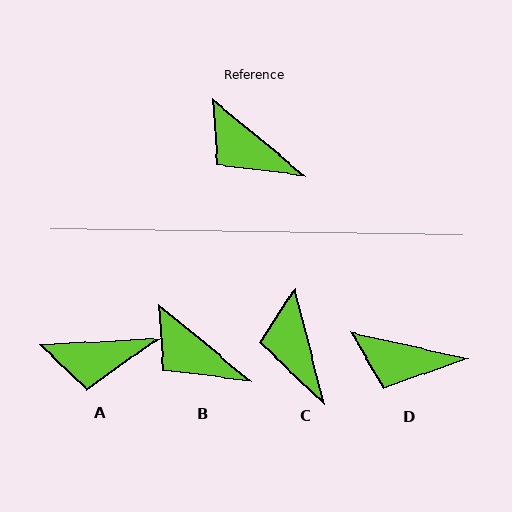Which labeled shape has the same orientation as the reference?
B.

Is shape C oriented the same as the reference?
No, it is off by about 36 degrees.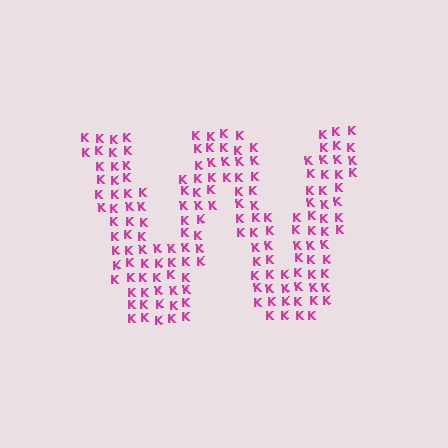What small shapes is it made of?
It is made of small letter K's.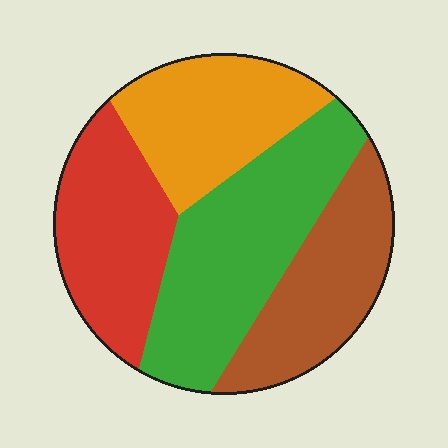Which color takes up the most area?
Green, at roughly 30%.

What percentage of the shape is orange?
Orange takes up between a sixth and a third of the shape.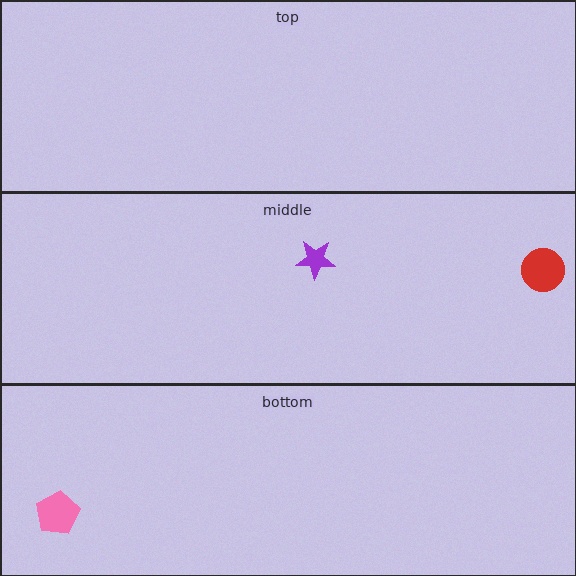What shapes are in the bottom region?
The pink pentagon.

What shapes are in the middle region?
The red circle, the purple star.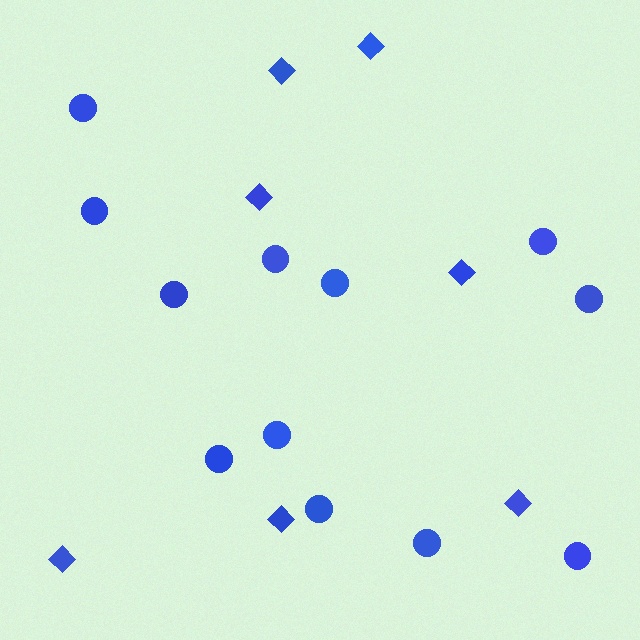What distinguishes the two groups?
There are 2 groups: one group of diamonds (7) and one group of circles (12).